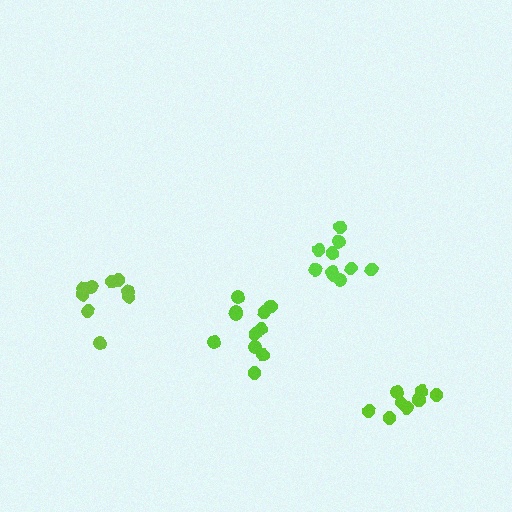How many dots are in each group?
Group 1: 10 dots, Group 2: 11 dots, Group 3: 9 dots, Group 4: 10 dots (40 total).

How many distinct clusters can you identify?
There are 4 distinct clusters.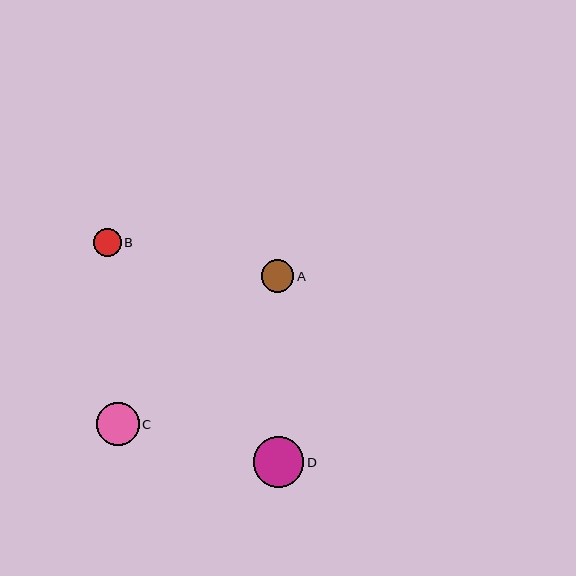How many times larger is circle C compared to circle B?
Circle C is approximately 1.5 times the size of circle B.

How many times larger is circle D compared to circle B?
Circle D is approximately 1.8 times the size of circle B.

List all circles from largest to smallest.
From largest to smallest: D, C, A, B.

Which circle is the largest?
Circle D is the largest with a size of approximately 50 pixels.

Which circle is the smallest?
Circle B is the smallest with a size of approximately 28 pixels.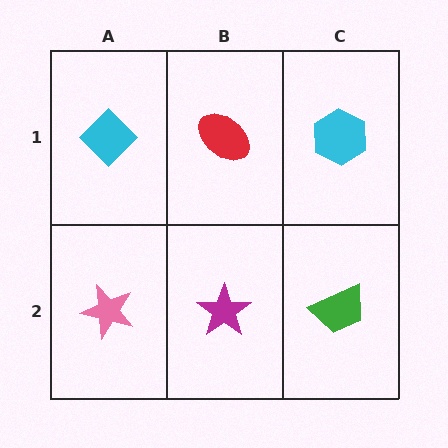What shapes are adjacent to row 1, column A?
A pink star (row 2, column A), a red ellipse (row 1, column B).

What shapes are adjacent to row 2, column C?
A cyan hexagon (row 1, column C), a magenta star (row 2, column B).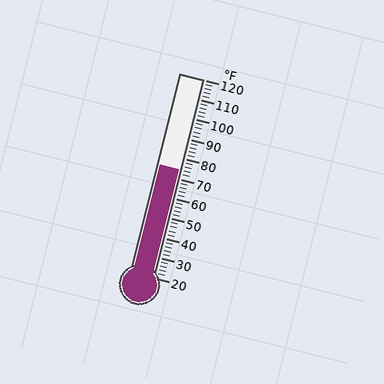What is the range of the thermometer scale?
The thermometer scale ranges from 20°F to 120°F.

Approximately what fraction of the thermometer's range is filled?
The thermometer is filled to approximately 55% of its range.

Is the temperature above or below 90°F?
The temperature is below 90°F.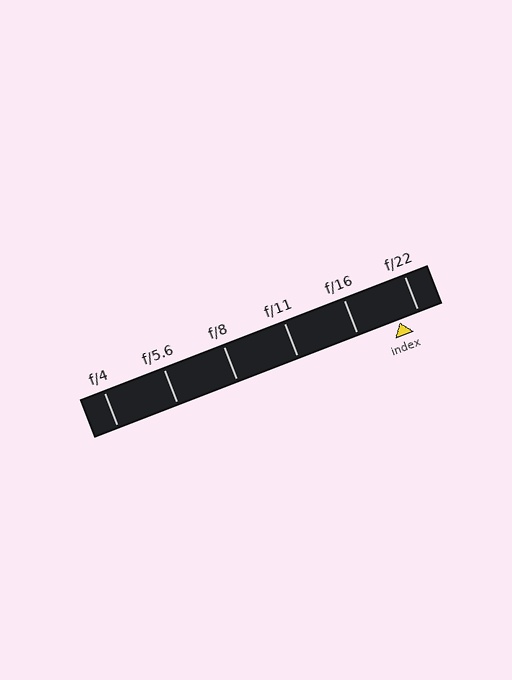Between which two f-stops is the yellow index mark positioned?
The index mark is between f/16 and f/22.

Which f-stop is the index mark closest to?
The index mark is closest to f/22.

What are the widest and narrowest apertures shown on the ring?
The widest aperture shown is f/4 and the narrowest is f/22.